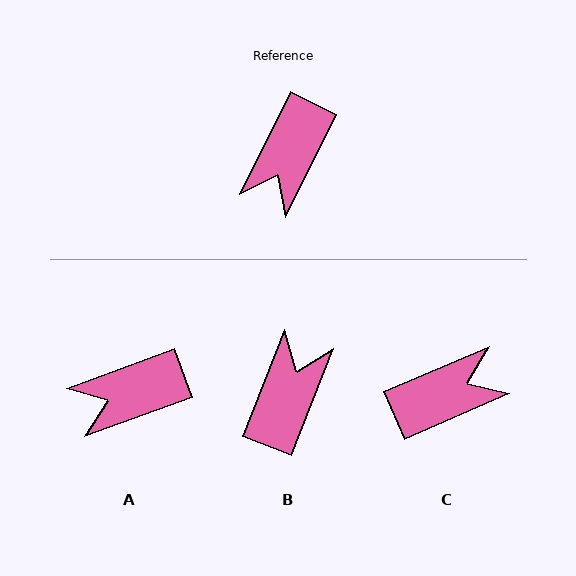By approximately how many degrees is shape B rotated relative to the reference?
Approximately 175 degrees clockwise.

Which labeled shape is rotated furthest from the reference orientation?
B, about 175 degrees away.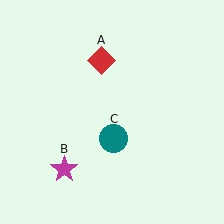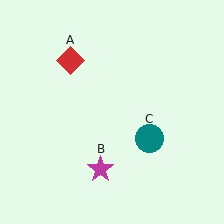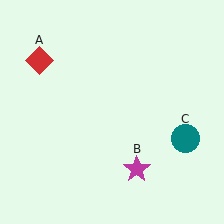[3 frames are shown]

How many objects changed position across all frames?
3 objects changed position: red diamond (object A), magenta star (object B), teal circle (object C).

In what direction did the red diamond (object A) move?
The red diamond (object A) moved left.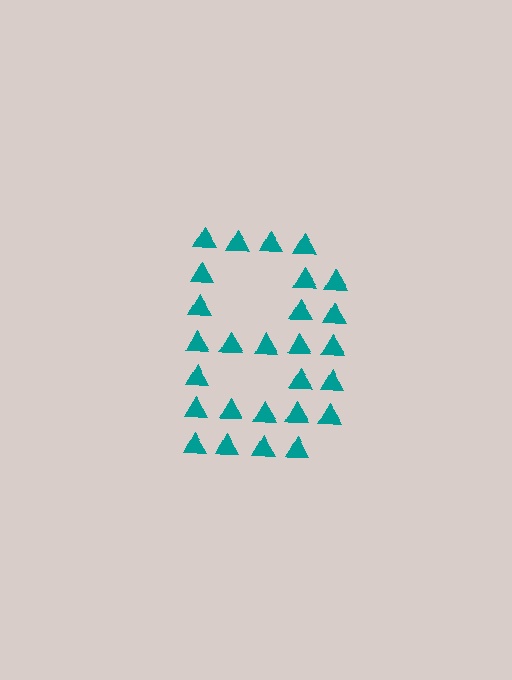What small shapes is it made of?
It is made of small triangles.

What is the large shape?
The large shape is the letter B.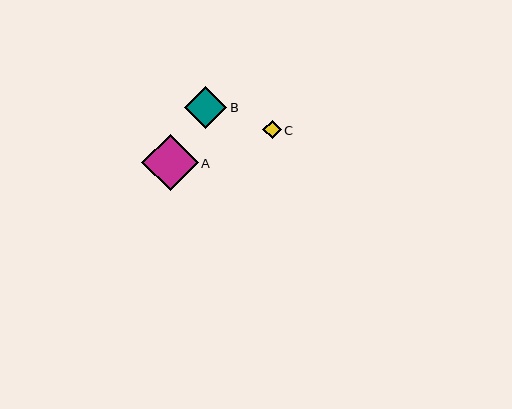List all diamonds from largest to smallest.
From largest to smallest: A, B, C.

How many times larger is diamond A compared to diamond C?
Diamond A is approximately 3.1 times the size of diamond C.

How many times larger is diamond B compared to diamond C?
Diamond B is approximately 2.3 times the size of diamond C.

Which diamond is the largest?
Diamond A is the largest with a size of approximately 57 pixels.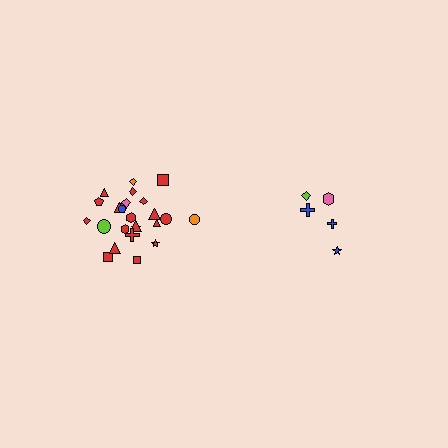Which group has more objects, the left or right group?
The left group.